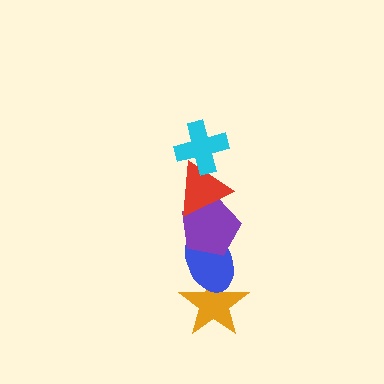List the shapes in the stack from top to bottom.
From top to bottom: the cyan cross, the red triangle, the purple pentagon, the blue ellipse, the orange star.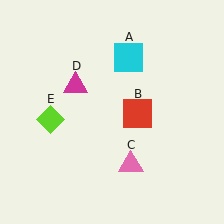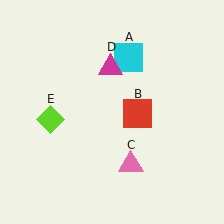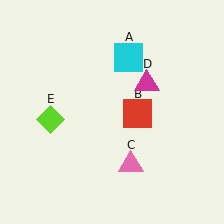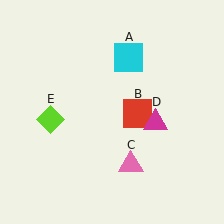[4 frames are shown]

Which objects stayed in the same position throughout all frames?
Cyan square (object A) and red square (object B) and pink triangle (object C) and lime diamond (object E) remained stationary.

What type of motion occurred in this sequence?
The magenta triangle (object D) rotated clockwise around the center of the scene.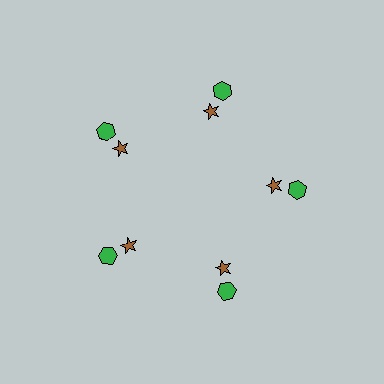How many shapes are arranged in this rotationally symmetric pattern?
There are 10 shapes, arranged in 5 groups of 2.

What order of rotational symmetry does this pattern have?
This pattern has 5-fold rotational symmetry.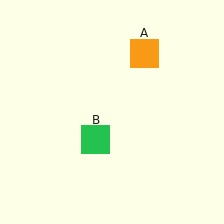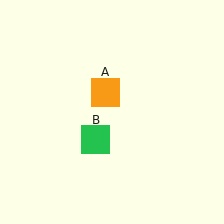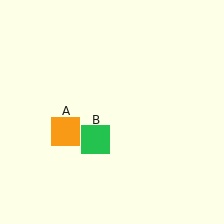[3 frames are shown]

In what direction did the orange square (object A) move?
The orange square (object A) moved down and to the left.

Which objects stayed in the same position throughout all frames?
Green square (object B) remained stationary.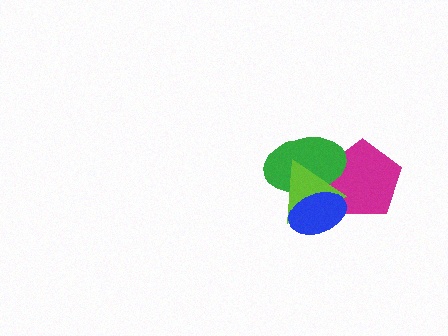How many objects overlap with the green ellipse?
3 objects overlap with the green ellipse.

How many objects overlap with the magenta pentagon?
3 objects overlap with the magenta pentagon.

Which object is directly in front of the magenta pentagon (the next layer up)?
The green ellipse is directly in front of the magenta pentagon.